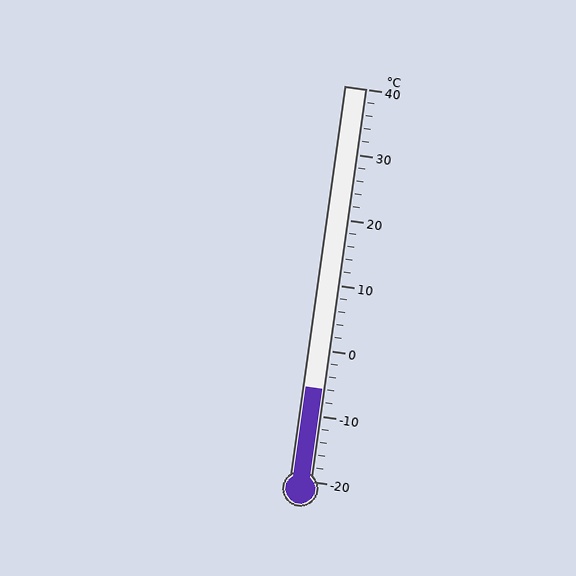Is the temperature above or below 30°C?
The temperature is below 30°C.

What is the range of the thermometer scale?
The thermometer scale ranges from -20°C to 40°C.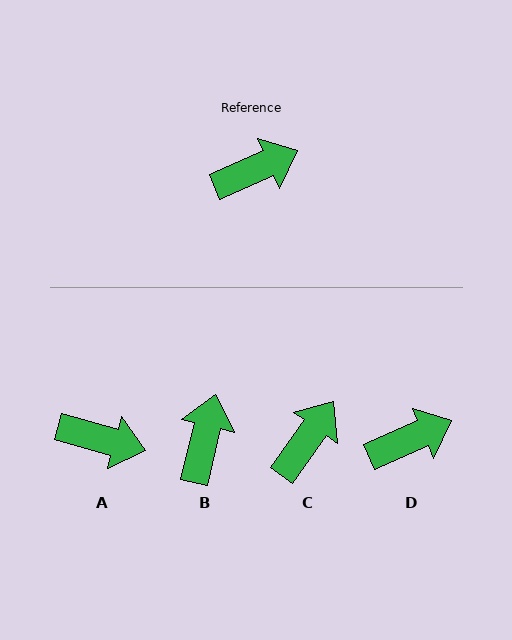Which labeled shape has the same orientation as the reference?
D.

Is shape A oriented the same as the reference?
No, it is off by about 39 degrees.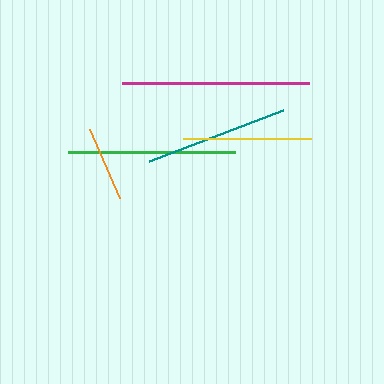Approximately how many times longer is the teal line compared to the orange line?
The teal line is approximately 1.9 times the length of the orange line.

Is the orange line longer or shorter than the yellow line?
The yellow line is longer than the orange line.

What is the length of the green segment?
The green segment is approximately 167 pixels long.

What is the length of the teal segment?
The teal segment is approximately 144 pixels long.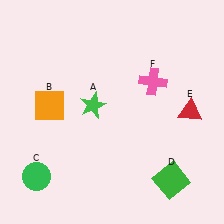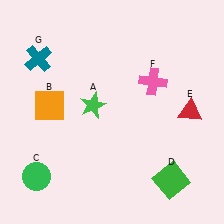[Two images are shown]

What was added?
A teal cross (G) was added in Image 2.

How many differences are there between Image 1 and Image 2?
There is 1 difference between the two images.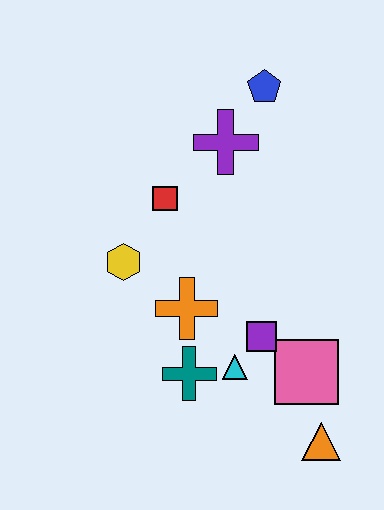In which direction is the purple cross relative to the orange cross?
The purple cross is above the orange cross.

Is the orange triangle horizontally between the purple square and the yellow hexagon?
No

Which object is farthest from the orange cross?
The blue pentagon is farthest from the orange cross.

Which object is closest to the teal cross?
The cyan triangle is closest to the teal cross.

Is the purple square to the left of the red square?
No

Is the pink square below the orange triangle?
No